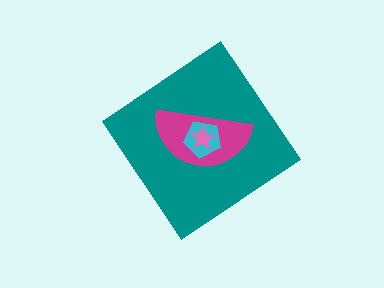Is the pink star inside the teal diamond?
Yes.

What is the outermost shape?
The teal diamond.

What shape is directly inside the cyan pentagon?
The pink star.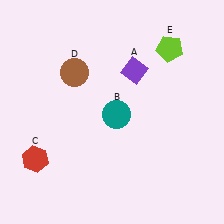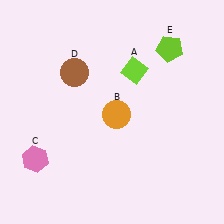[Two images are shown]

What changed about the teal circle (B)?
In Image 1, B is teal. In Image 2, it changed to orange.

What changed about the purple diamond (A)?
In Image 1, A is purple. In Image 2, it changed to lime.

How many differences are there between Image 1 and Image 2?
There are 3 differences between the two images.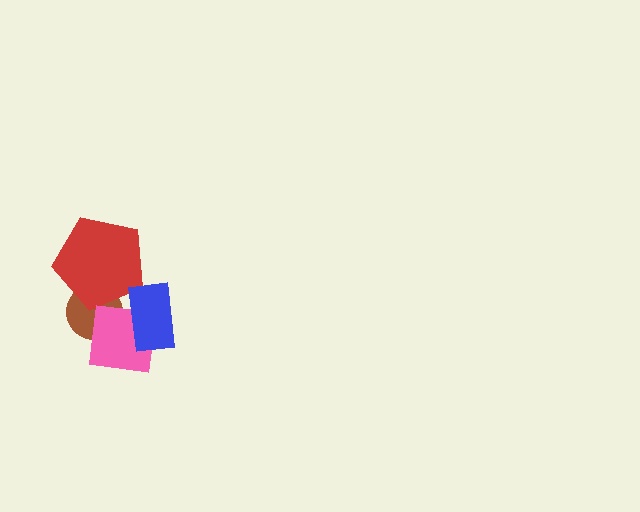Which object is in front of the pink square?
The blue rectangle is in front of the pink square.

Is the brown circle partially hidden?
Yes, it is partially covered by another shape.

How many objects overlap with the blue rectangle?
1 object overlaps with the blue rectangle.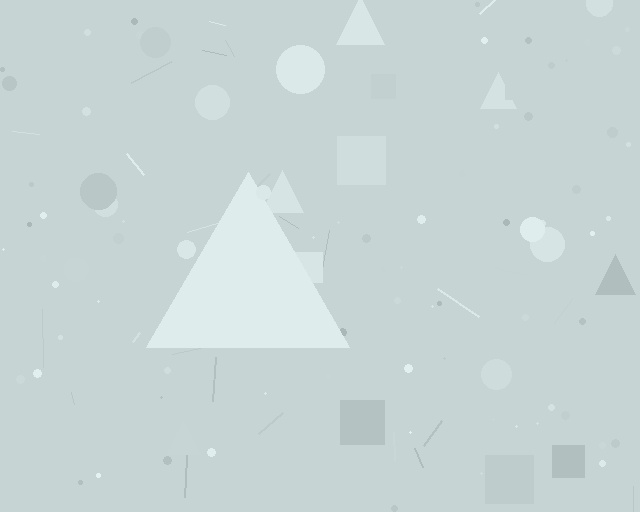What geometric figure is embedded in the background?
A triangle is embedded in the background.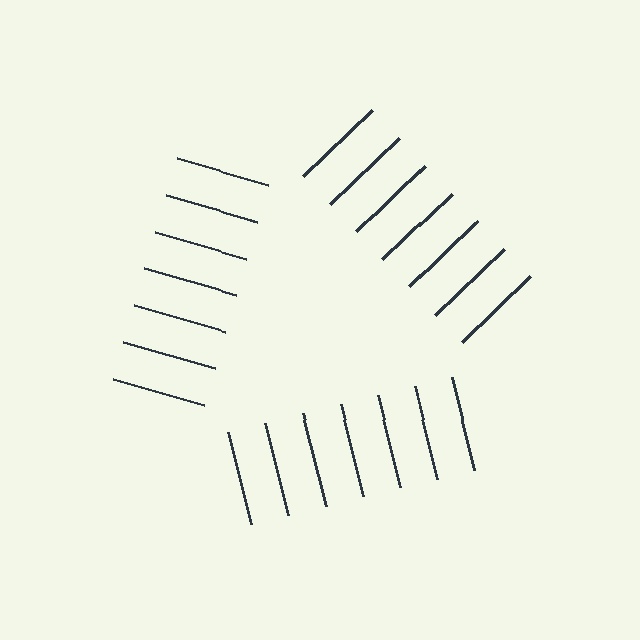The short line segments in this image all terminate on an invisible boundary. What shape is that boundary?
An illusory triangle — the line segments terminate on its edges but no continuous stroke is drawn.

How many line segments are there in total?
21 — 7 along each of the 3 edges.